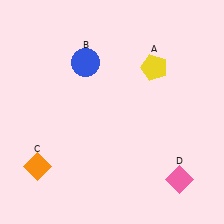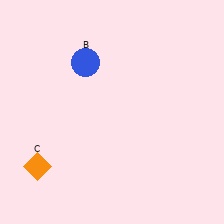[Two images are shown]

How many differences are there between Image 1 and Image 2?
There are 2 differences between the two images.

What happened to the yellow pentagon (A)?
The yellow pentagon (A) was removed in Image 2. It was in the top-right area of Image 1.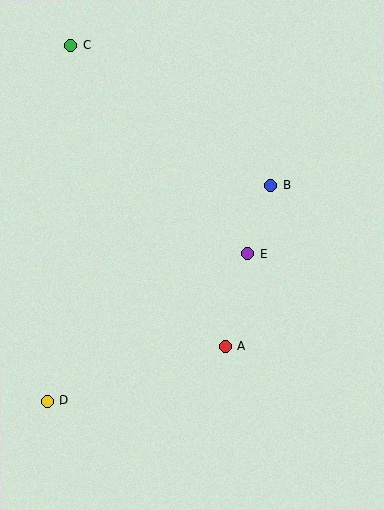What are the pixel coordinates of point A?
Point A is at (225, 346).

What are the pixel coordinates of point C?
Point C is at (70, 46).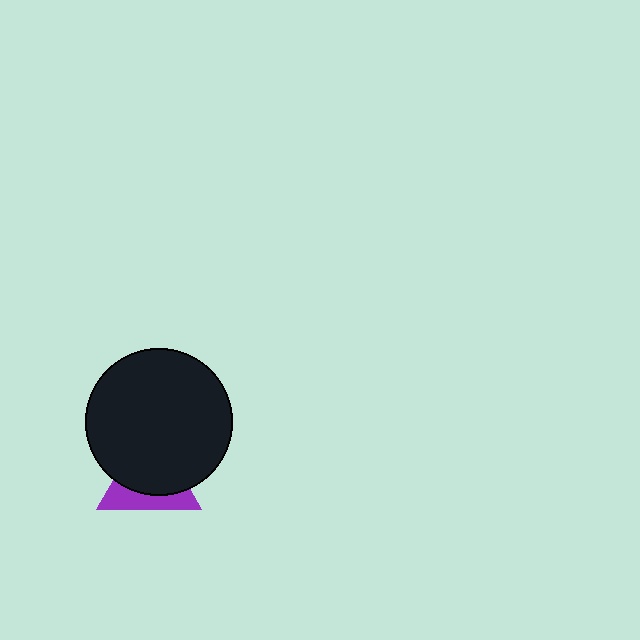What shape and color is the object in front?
The object in front is a black circle.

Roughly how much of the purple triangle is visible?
A small part of it is visible (roughly 35%).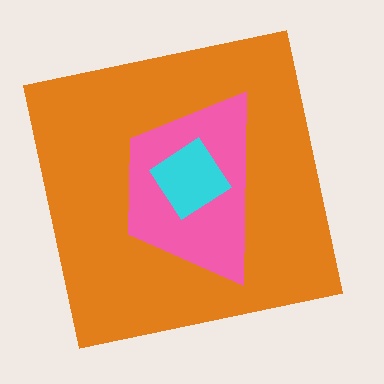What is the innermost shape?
The cyan diamond.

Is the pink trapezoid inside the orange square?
Yes.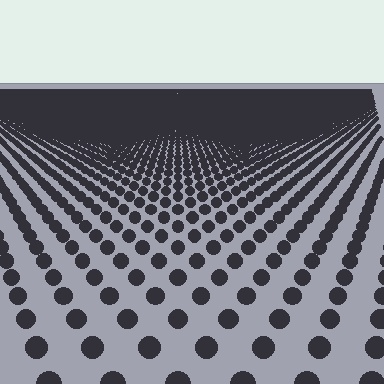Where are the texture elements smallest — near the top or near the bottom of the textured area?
Near the top.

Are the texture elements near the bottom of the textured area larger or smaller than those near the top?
Larger. Near the bottom, elements are closer to the viewer and appear at a bigger on-screen size.